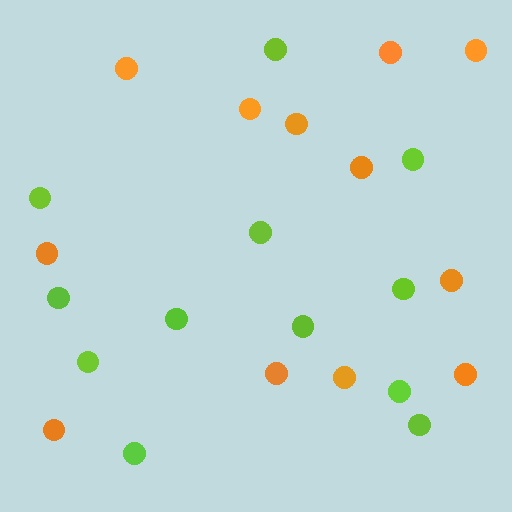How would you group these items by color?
There are 2 groups: one group of lime circles (12) and one group of orange circles (12).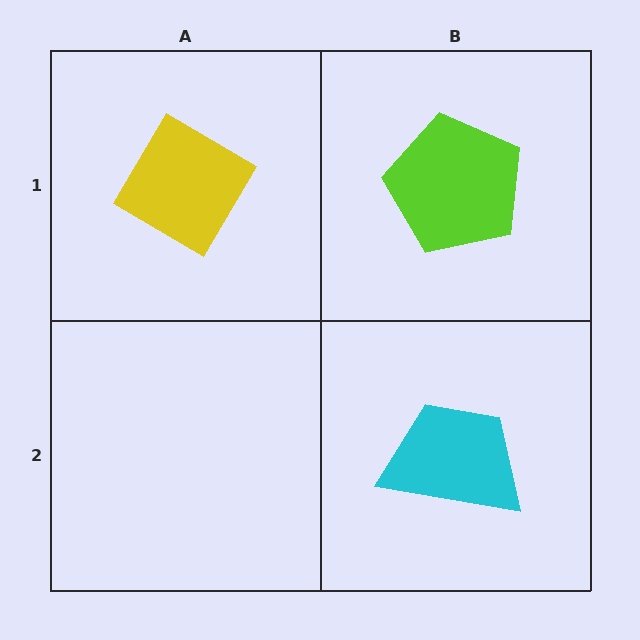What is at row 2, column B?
A cyan trapezoid.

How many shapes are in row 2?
1 shape.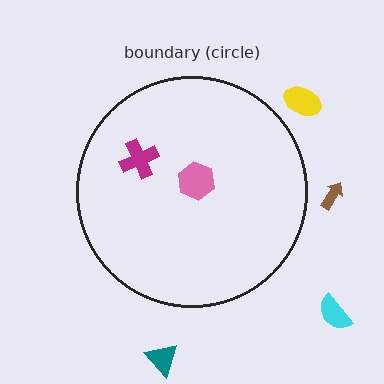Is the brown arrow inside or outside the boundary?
Outside.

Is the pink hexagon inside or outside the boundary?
Inside.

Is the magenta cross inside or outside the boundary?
Inside.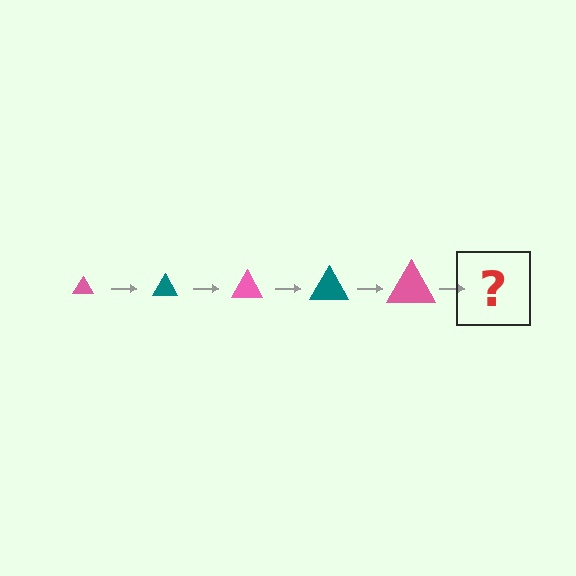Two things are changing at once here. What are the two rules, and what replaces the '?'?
The two rules are that the triangle grows larger each step and the color cycles through pink and teal. The '?' should be a teal triangle, larger than the previous one.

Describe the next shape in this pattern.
It should be a teal triangle, larger than the previous one.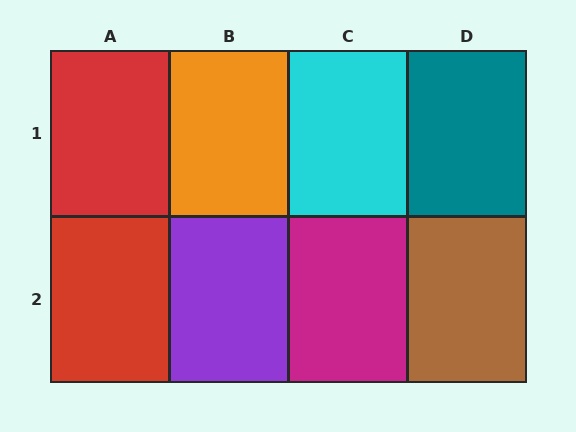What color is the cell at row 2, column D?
Brown.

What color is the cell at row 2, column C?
Magenta.